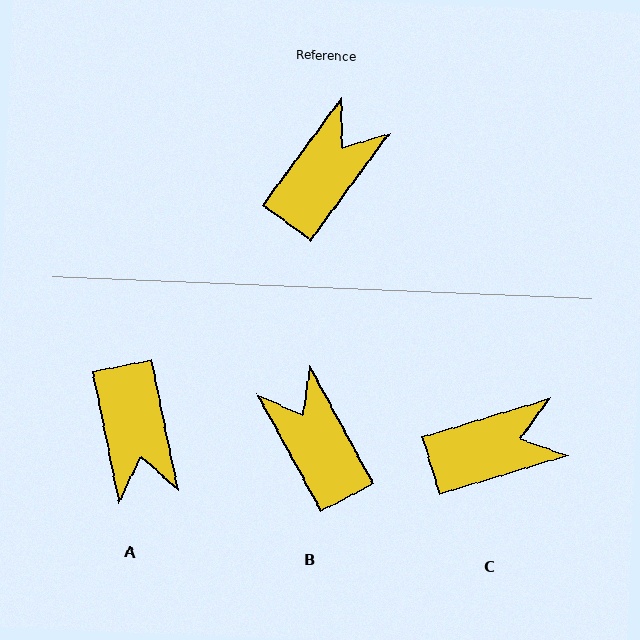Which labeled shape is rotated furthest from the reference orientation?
A, about 132 degrees away.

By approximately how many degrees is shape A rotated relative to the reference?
Approximately 132 degrees clockwise.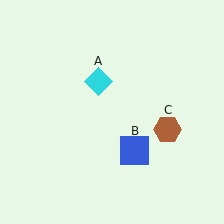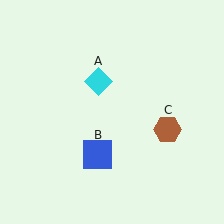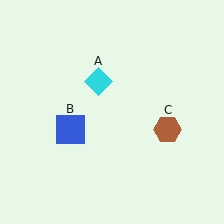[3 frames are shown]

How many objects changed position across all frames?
1 object changed position: blue square (object B).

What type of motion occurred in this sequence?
The blue square (object B) rotated clockwise around the center of the scene.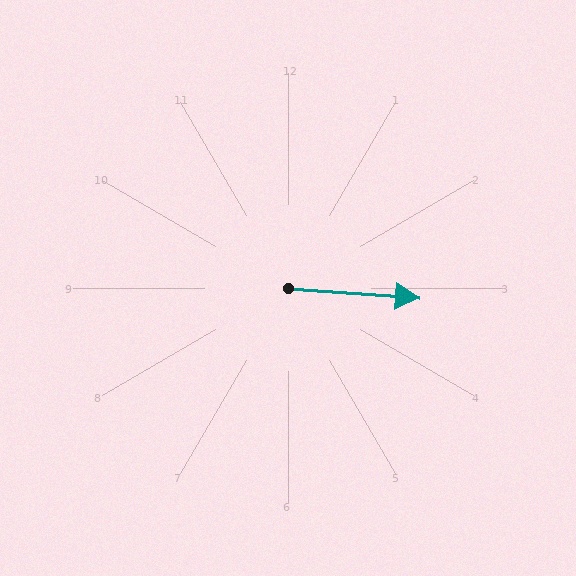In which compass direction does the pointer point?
East.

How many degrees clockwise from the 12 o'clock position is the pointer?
Approximately 94 degrees.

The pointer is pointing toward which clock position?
Roughly 3 o'clock.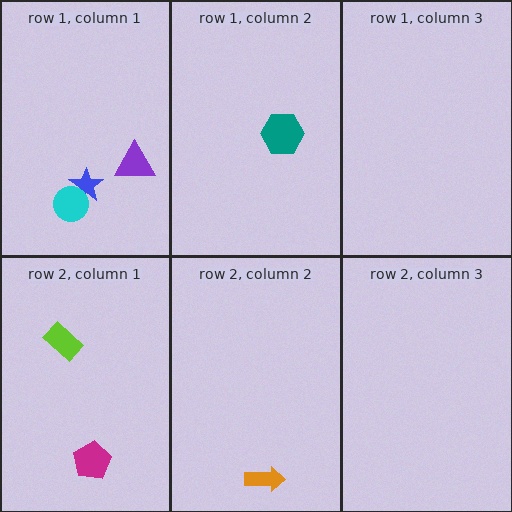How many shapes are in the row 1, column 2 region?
1.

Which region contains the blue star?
The row 1, column 1 region.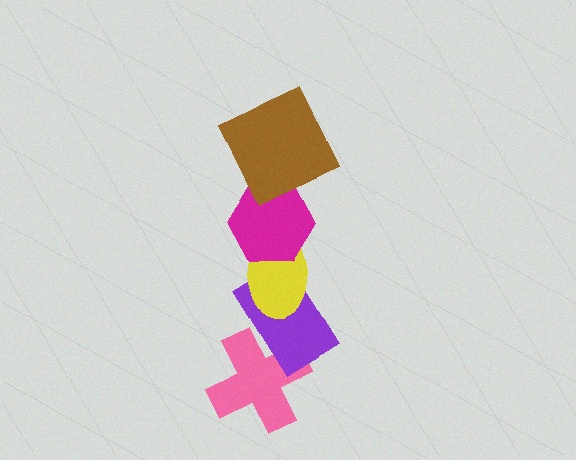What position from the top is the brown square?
The brown square is 1st from the top.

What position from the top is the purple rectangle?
The purple rectangle is 4th from the top.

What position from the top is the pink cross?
The pink cross is 5th from the top.